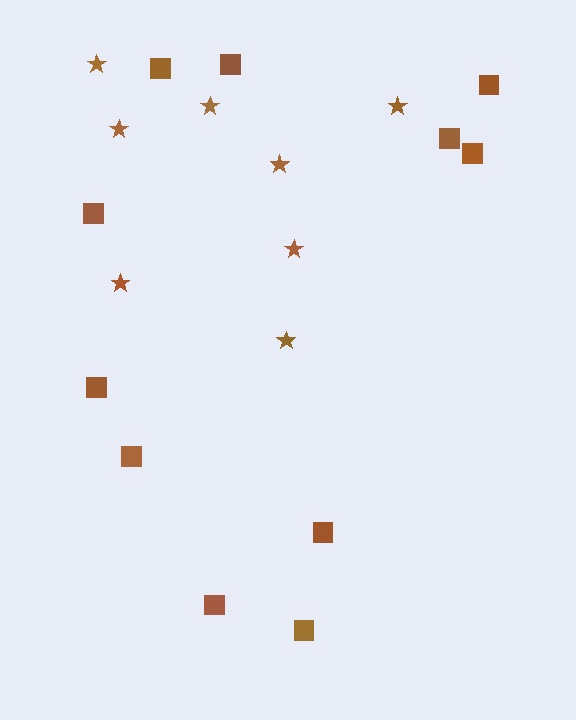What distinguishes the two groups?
There are 2 groups: one group of stars (8) and one group of squares (11).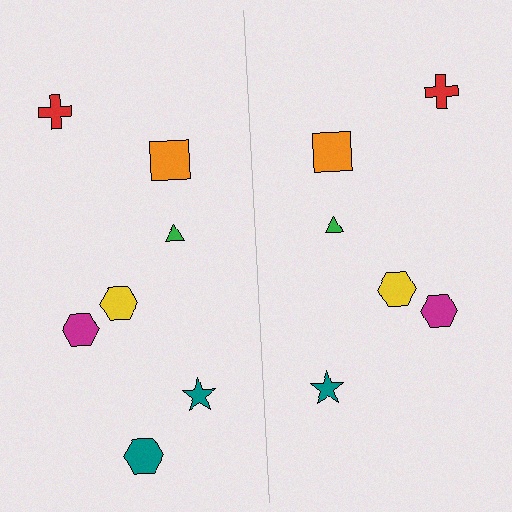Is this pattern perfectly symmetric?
No, the pattern is not perfectly symmetric. A teal hexagon is missing from the right side.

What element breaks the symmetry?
A teal hexagon is missing from the right side.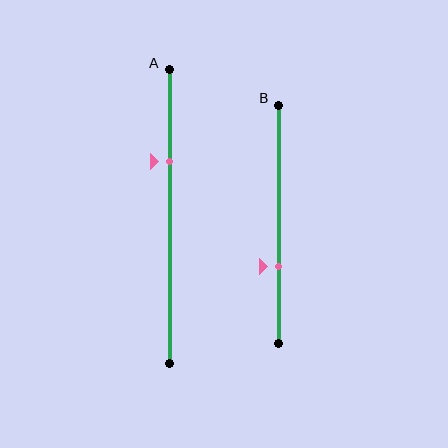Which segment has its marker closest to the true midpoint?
Segment B has its marker closest to the true midpoint.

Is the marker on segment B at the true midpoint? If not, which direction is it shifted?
No, the marker on segment B is shifted downward by about 17% of the segment length.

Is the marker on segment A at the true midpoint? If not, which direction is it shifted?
No, the marker on segment A is shifted upward by about 19% of the segment length.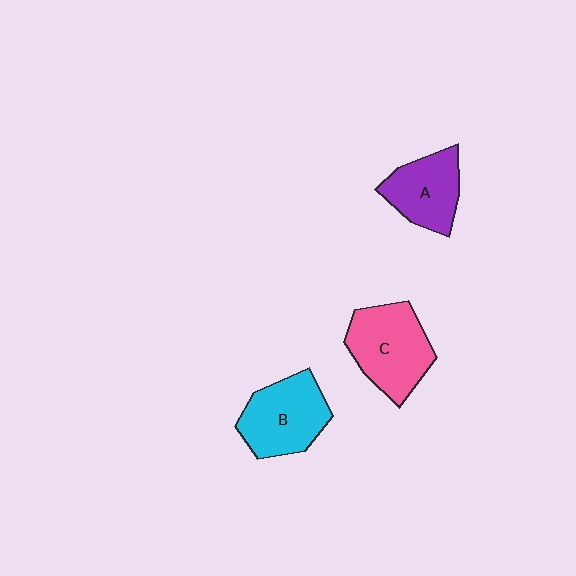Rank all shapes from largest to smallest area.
From largest to smallest: C (pink), B (cyan), A (purple).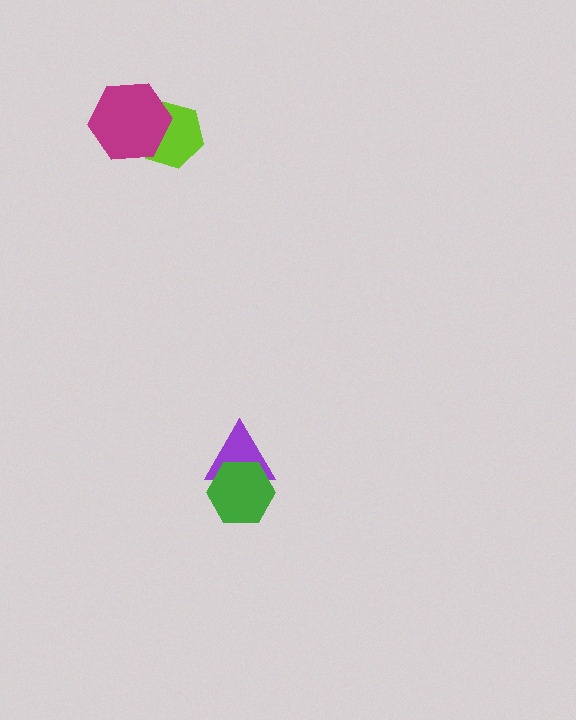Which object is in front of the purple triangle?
The green hexagon is in front of the purple triangle.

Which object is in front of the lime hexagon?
The magenta hexagon is in front of the lime hexagon.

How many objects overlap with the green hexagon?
1 object overlaps with the green hexagon.